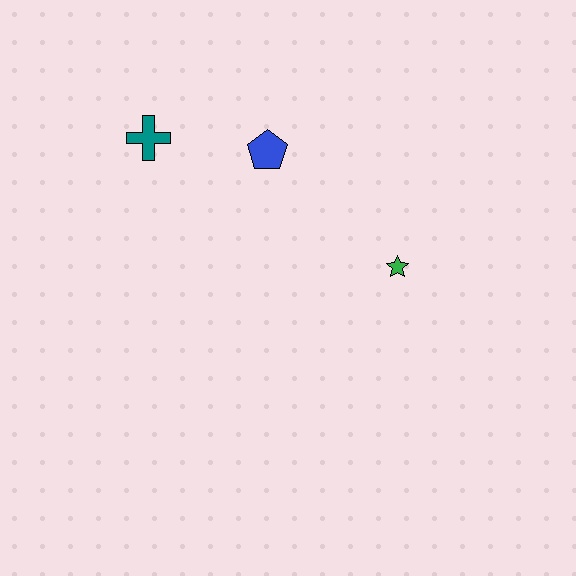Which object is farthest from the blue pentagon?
The green star is farthest from the blue pentagon.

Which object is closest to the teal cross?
The blue pentagon is closest to the teal cross.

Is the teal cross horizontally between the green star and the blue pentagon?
No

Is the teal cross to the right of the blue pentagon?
No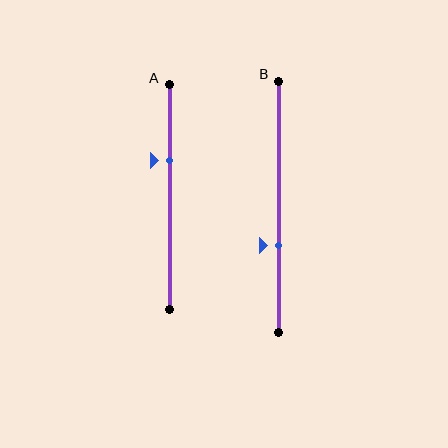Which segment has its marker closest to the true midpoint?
Segment B has its marker closest to the true midpoint.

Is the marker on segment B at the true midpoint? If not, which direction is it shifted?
No, the marker on segment B is shifted downward by about 15% of the segment length.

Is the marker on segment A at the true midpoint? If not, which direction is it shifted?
No, the marker on segment A is shifted upward by about 16% of the segment length.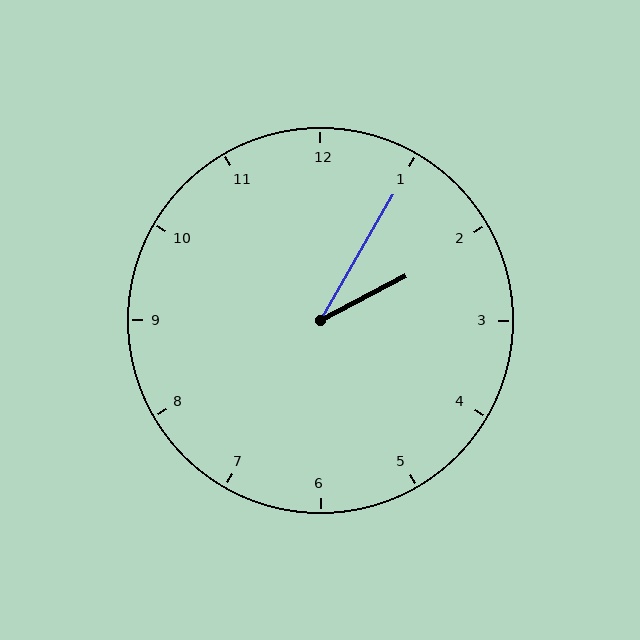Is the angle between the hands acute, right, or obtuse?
It is acute.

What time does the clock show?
2:05.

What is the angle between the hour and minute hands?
Approximately 32 degrees.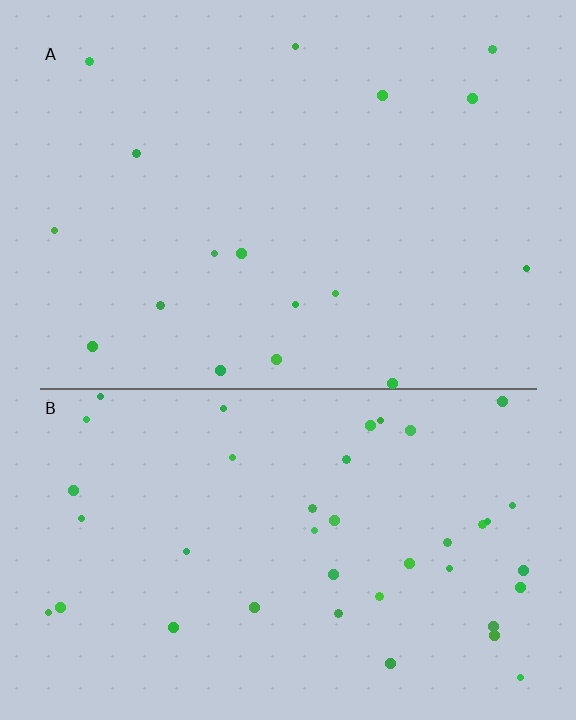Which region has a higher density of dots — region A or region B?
B (the bottom).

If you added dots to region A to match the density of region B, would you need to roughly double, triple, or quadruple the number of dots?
Approximately double.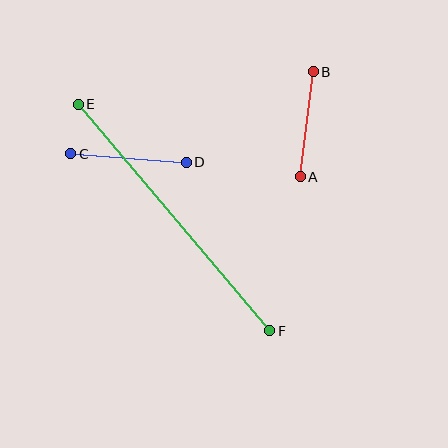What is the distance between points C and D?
The distance is approximately 116 pixels.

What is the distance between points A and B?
The distance is approximately 106 pixels.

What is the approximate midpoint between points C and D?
The midpoint is at approximately (128, 158) pixels.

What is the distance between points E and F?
The distance is approximately 296 pixels.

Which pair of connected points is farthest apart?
Points E and F are farthest apart.